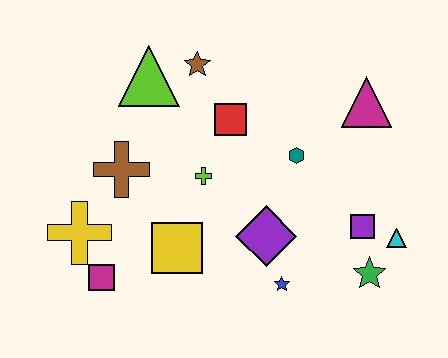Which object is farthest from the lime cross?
The cyan triangle is farthest from the lime cross.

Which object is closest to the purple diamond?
The blue star is closest to the purple diamond.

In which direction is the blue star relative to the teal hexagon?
The blue star is below the teal hexagon.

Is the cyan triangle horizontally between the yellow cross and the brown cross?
No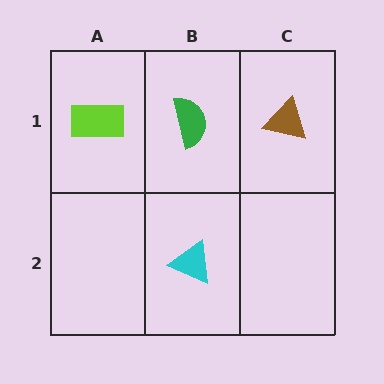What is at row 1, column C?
A brown triangle.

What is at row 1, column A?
A lime rectangle.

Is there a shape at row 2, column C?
No, that cell is empty.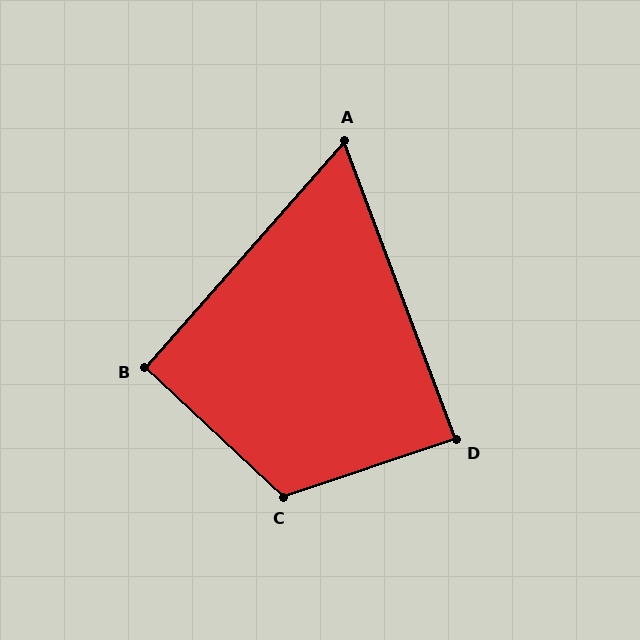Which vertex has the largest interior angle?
C, at approximately 118 degrees.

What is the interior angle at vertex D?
Approximately 88 degrees (approximately right).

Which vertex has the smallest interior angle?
A, at approximately 62 degrees.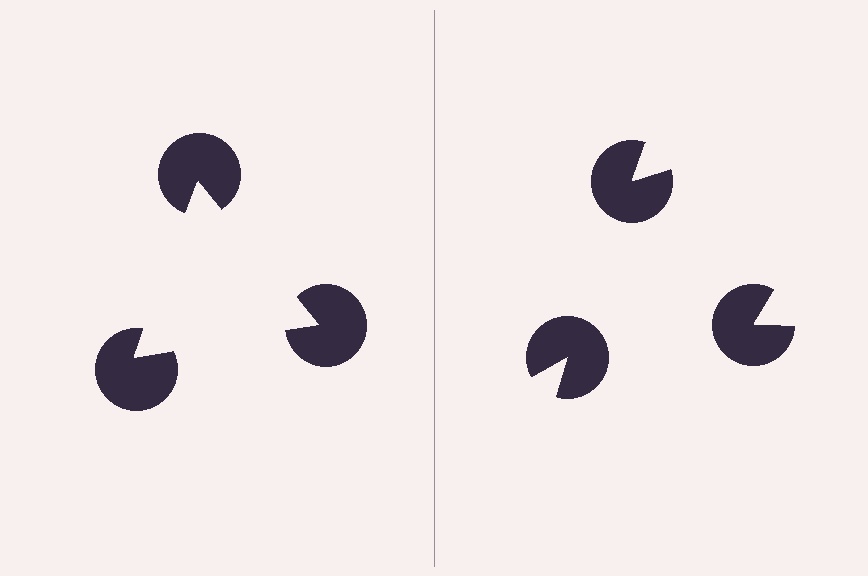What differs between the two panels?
The pac-man discs are positioned identically on both sides; only the wedge orientations differ. On the left they align to a triangle; on the right they are misaligned.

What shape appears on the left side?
An illusory triangle.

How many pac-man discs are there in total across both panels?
6 — 3 on each side.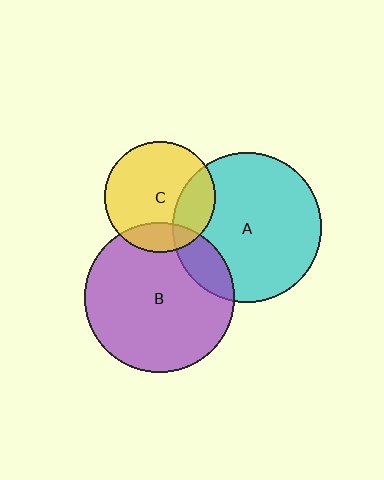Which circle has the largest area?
Circle B (purple).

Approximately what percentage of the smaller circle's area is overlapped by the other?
Approximately 20%.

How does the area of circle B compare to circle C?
Approximately 1.8 times.